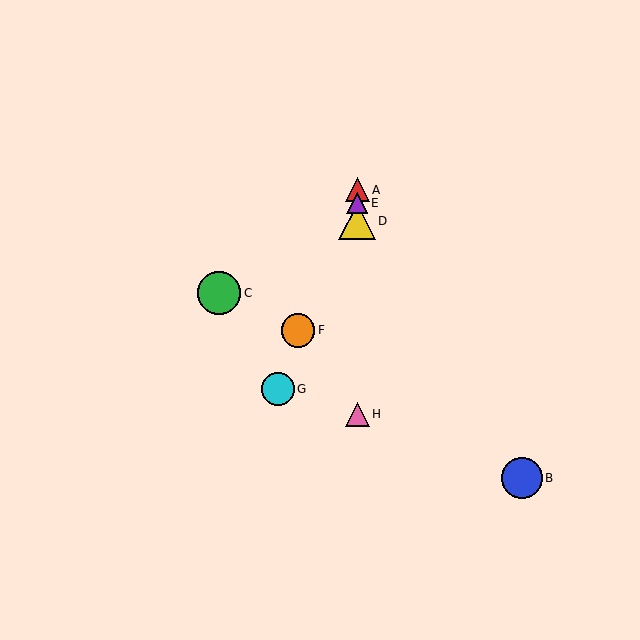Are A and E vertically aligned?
Yes, both are at x≈357.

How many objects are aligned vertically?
4 objects (A, D, E, H) are aligned vertically.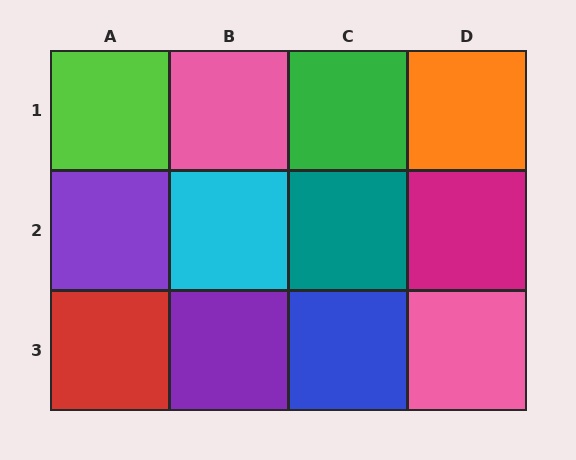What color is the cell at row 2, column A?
Purple.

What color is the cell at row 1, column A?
Lime.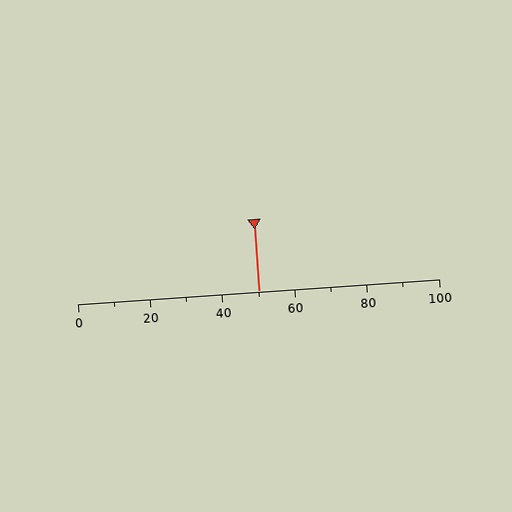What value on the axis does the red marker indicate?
The marker indicates approximately 50.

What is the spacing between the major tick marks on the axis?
The major ticks are spaced 20 apart.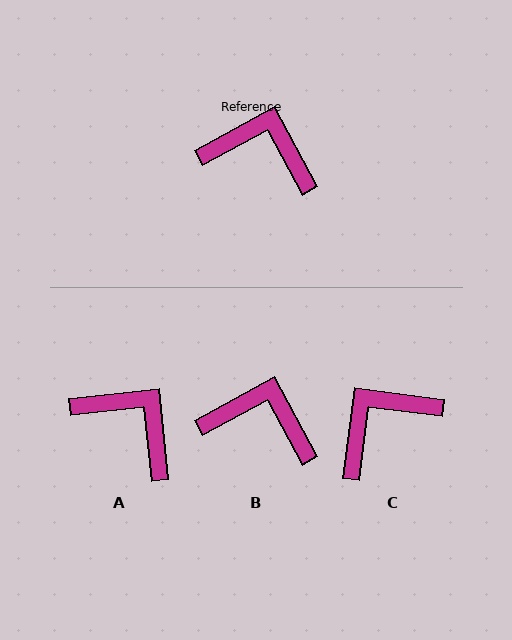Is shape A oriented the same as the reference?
No, it is off by about 23 degrees.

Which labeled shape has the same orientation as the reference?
B.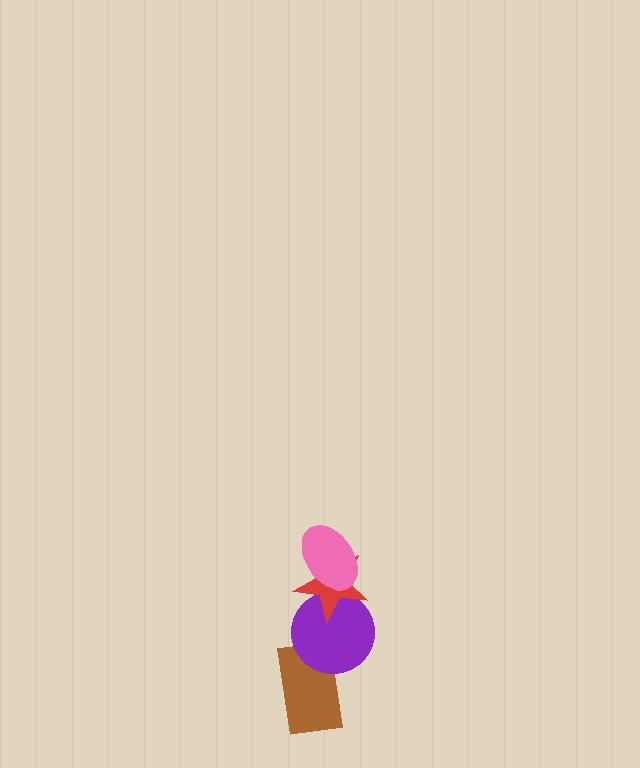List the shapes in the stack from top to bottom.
From top to bottom: the pink ellipse, the red star, the purple circle, the brown rectangle.